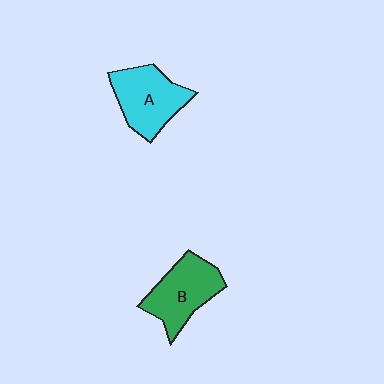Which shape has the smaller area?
Shape B (green).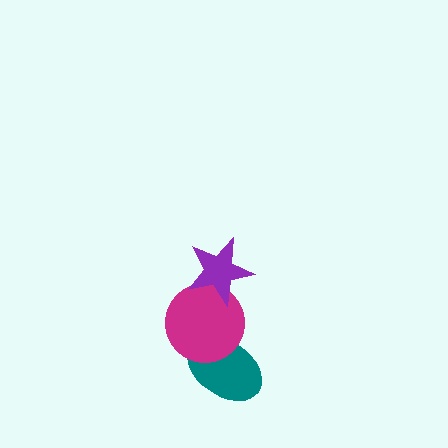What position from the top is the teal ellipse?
The teal ellipse is 3rd from the top.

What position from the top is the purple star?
The purple star is 1st from the top.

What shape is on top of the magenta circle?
The purple star is on top of the magenta circle.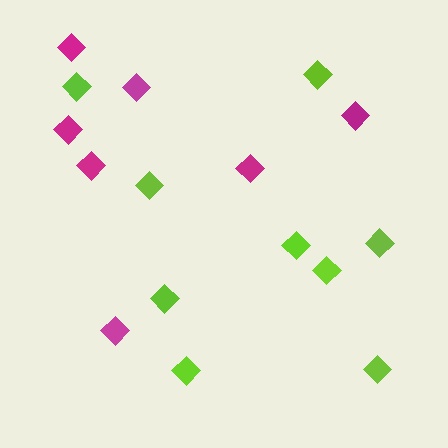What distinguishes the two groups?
There are 2 groups: one group of magenta diamonds (7) and one group of lime diamonds (9).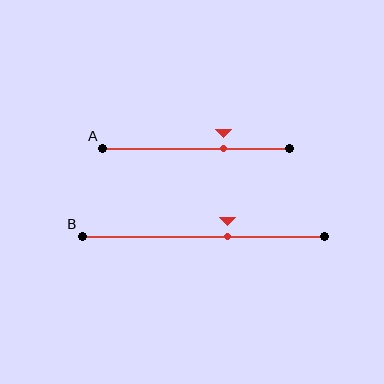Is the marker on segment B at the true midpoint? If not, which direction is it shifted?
No, the marker on segment B is shifted to the right by about 10% of the segment length.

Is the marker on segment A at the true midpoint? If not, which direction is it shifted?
No, the marker on segment A is shifted to the right by about 15% of the segment length.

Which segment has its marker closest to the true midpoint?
Segment B has its marker closest to the true midpoint.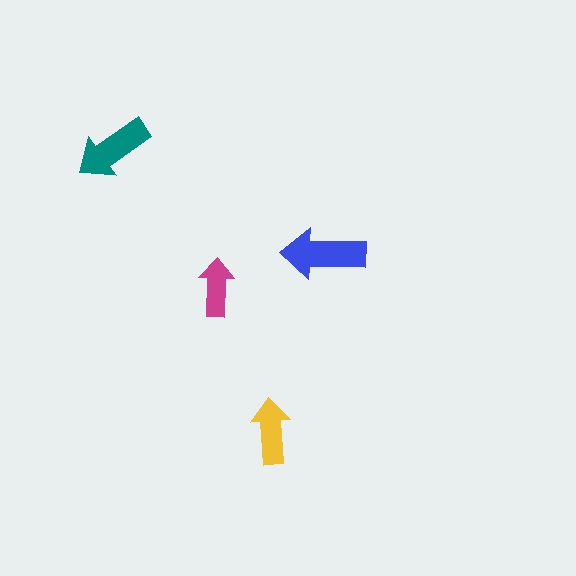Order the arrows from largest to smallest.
the blue one, the teal one, the yellow one, the magenta one.